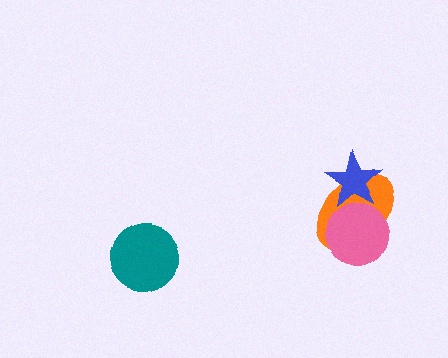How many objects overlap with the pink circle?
2 objects overlap with the pink circle.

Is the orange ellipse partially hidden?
Yes, it is partially covered by another shape.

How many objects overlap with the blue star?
2 objects overlap with the blue star.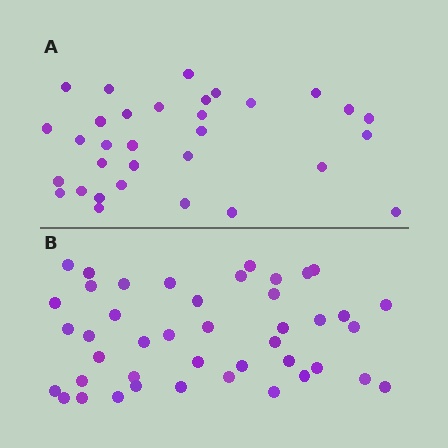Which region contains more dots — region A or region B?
Region B (the bottom region) has more dots.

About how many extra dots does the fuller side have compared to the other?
Region B has roughly 12 or so more dots than region A.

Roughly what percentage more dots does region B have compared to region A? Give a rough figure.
About 35% more.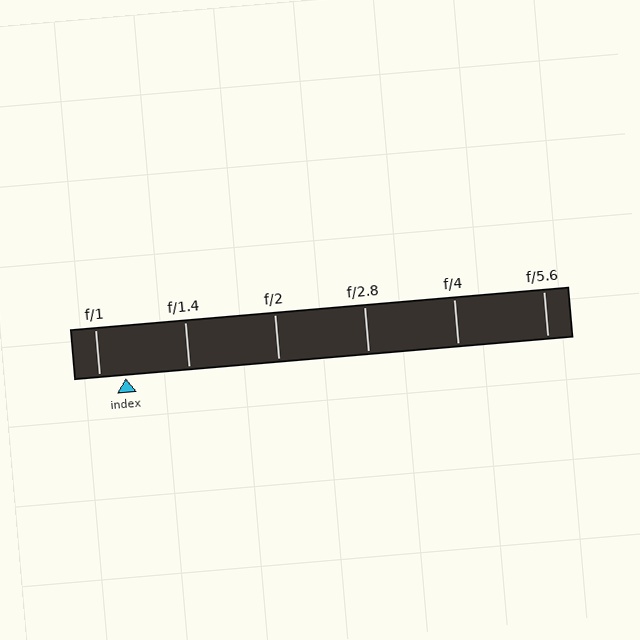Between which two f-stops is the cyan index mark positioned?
The index mark is between f/1 and f/1.4.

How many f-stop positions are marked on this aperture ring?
There are 6 f-stop positions marked.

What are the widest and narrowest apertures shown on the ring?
The widest aperture shown is f/1 and the narrowest is f/5.6.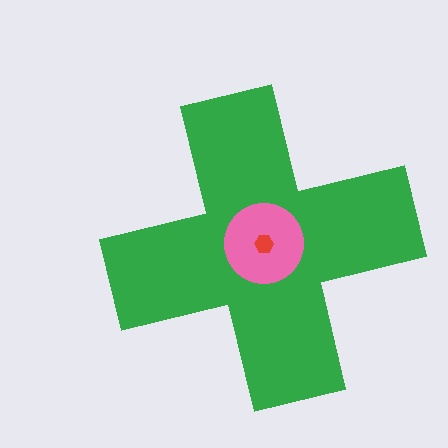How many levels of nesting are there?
3.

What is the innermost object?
The red hexagon.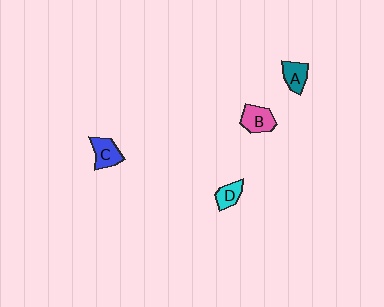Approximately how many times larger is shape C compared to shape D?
Approximately 1.3 times.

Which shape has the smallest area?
Shape D (cyan).